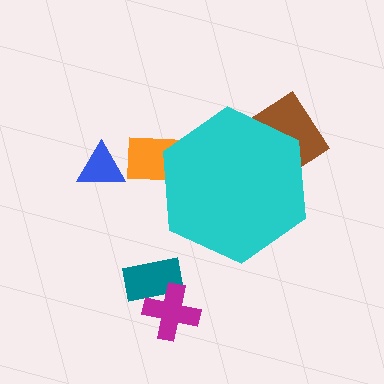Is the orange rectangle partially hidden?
Yes, the orange rectangle is partially hidden behind the cyan hexagon.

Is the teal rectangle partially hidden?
No, the teal rectangle is fully visible.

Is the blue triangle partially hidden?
No, the blue triangle is fully visible.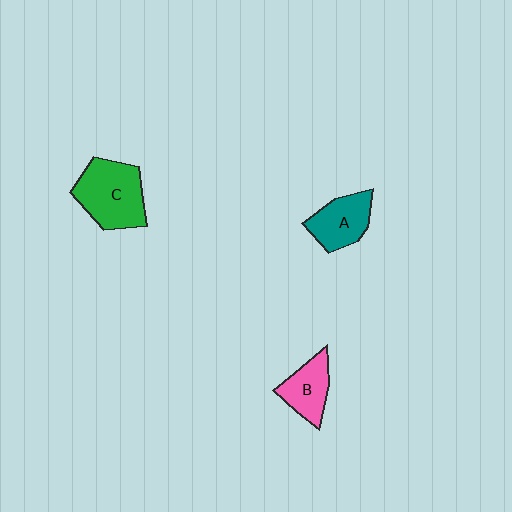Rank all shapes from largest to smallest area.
From largest to smallest: C (green), A (teal), B (pink).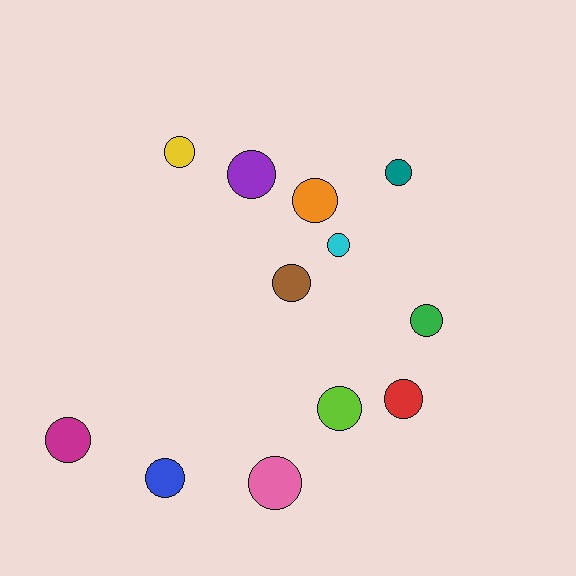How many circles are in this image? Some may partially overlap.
There are 12 circles.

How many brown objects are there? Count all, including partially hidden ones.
There is 1 brown object.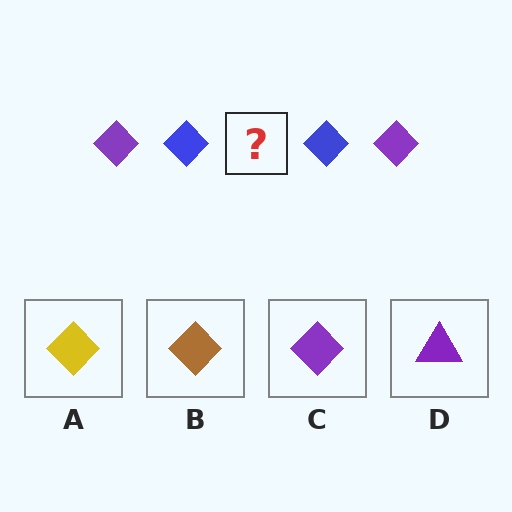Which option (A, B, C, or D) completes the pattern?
C.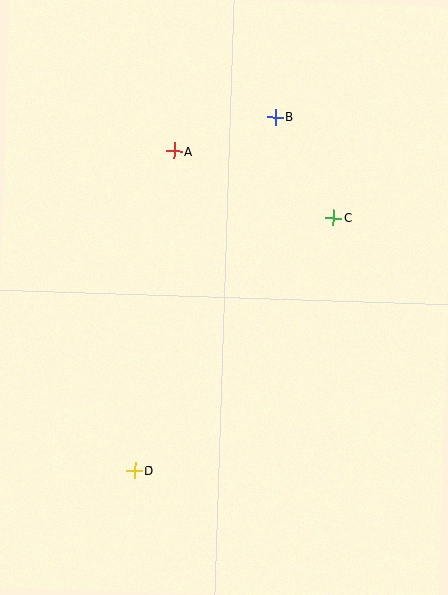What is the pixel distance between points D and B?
The distance between D and B is 381 pixels.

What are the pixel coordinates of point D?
Point D is at (135, 470).